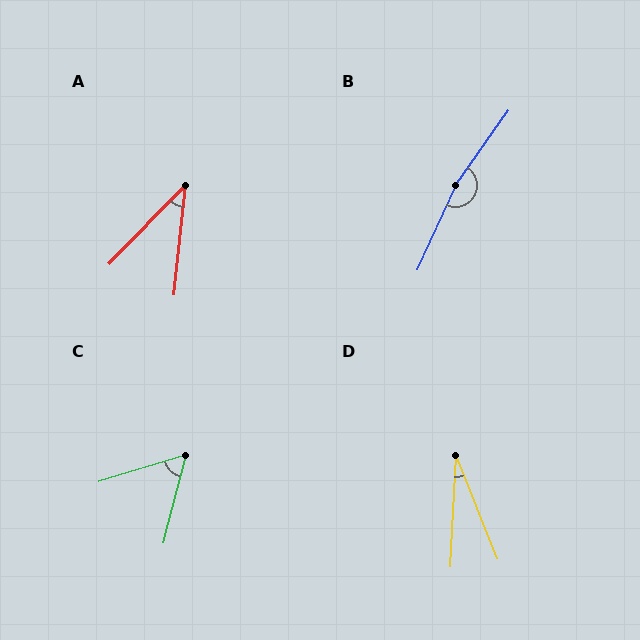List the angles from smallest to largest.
D (24°), A (38°), C (58°), B (169°).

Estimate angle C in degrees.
Approximately 58 degrees.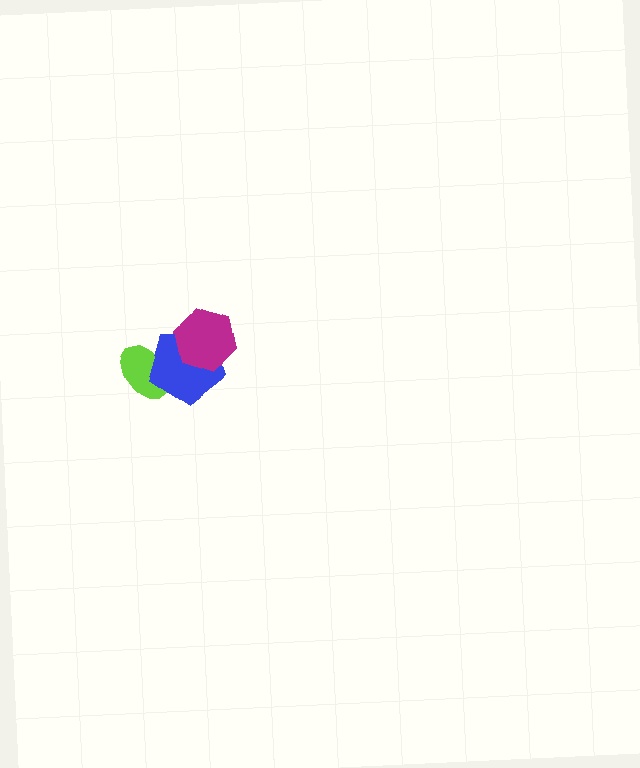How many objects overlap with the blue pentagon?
2 objects overlap with the blue pentagon.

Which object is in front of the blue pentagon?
The magenta hexagon is in front of the blue pentagon.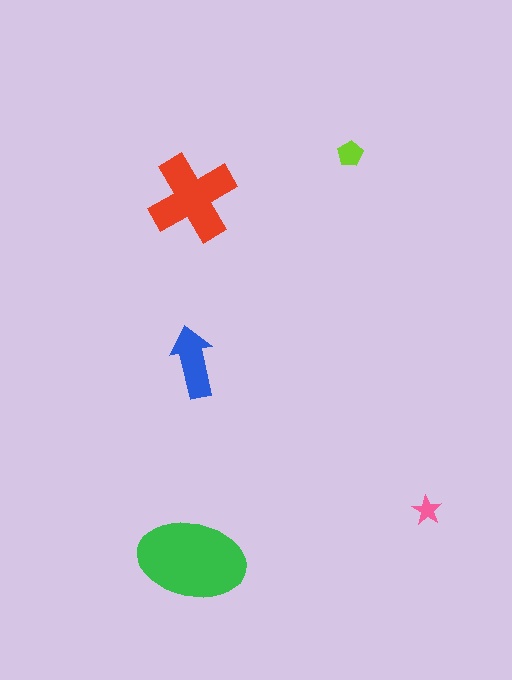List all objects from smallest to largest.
The pink star, the lime pentagon, the blue arrow, the red cross, the green ellipse.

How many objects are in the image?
There are 5 objects in the image.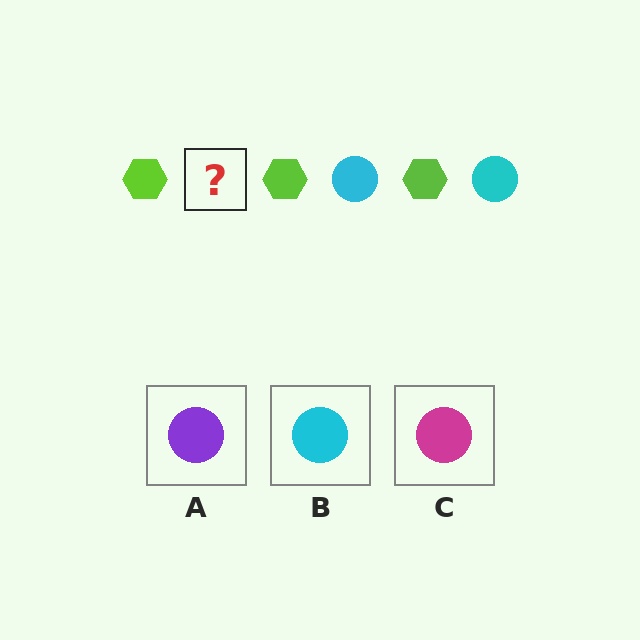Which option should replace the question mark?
Option B.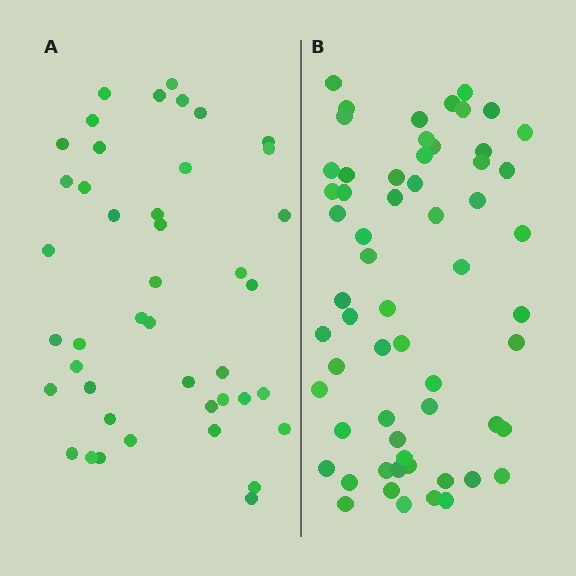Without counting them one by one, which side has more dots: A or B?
Region B (the right region) has more dots.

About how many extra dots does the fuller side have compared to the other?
Region B has approximately 15 more dots than region A.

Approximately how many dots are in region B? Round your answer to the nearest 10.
About 60 dots.